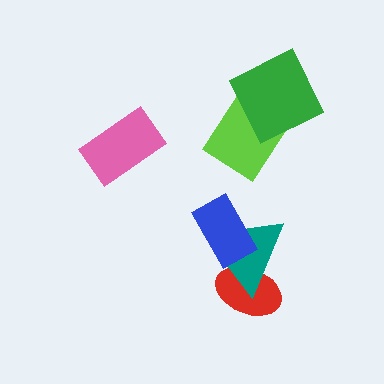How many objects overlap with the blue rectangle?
1 object overlaps with the blue rectangle.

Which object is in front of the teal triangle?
The blue rectangle is in front of the teal triangle.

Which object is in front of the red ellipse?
The teal triangle is in front of the red ellipse.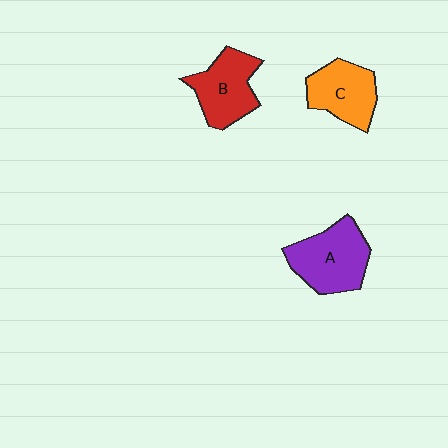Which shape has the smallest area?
Shape C (orange).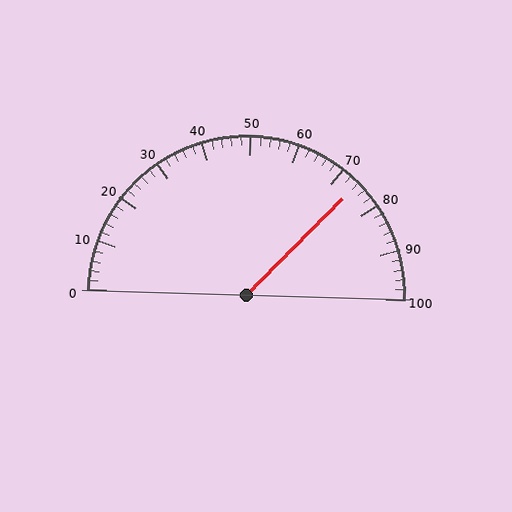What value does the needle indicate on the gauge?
The needle indicates approximately 74.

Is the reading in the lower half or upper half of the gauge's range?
The reading is in the upper half of the range (0 to 100).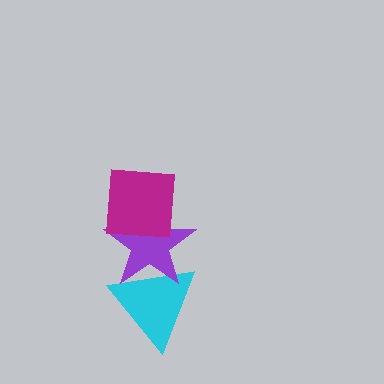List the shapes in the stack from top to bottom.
From top to bottom: the magenta square, the purple star, the cyan triangle.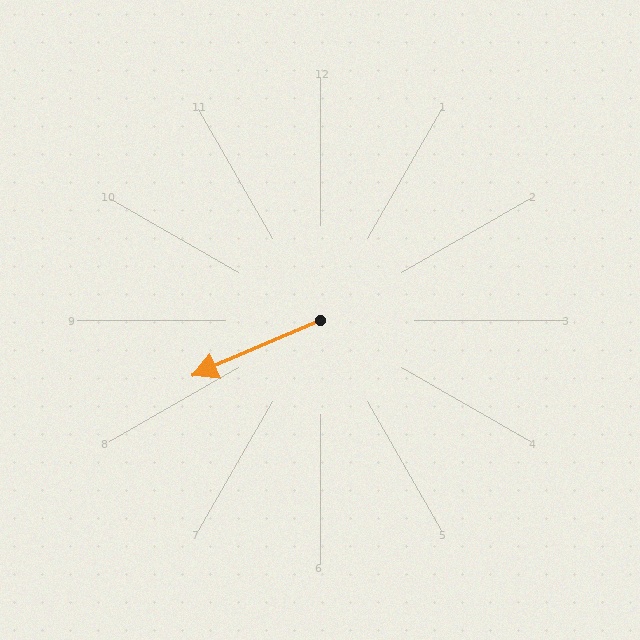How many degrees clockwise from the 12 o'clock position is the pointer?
Approximately 246 degrees.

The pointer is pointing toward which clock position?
Roughly 8 o'clock.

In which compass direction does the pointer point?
Southwest.